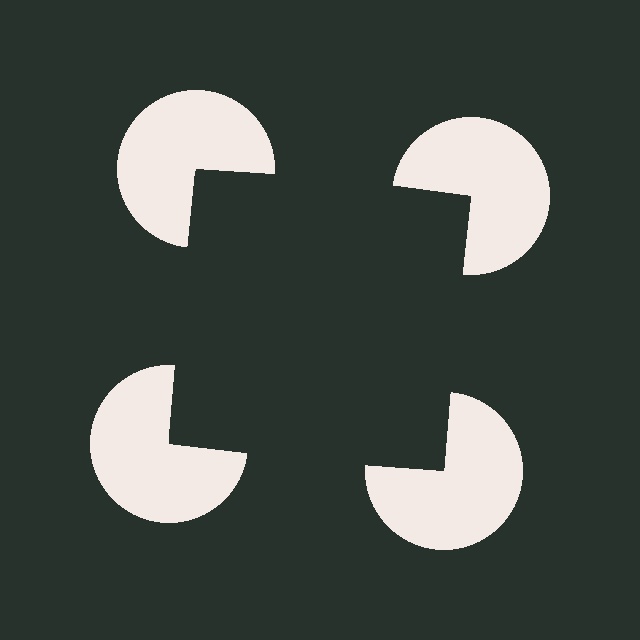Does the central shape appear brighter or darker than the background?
It typically appears slightly darker than the background, even though no actual brightness change is drawn.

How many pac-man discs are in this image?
There are 4 — one at each vertex of the illusory square.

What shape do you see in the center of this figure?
An illusory square — its edges are inferred from the aligned wedge cuts in the pac-man discs, not physically drawn.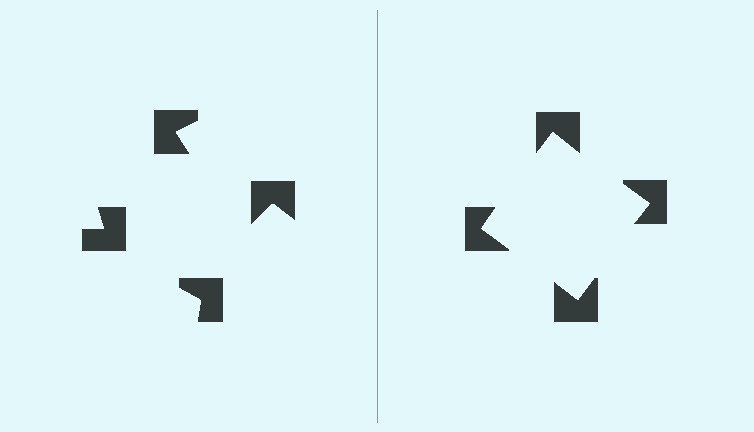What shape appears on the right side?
An illusory square.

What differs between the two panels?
The notched squares are positioned identically on both sides; only the wedge orientations differ. On the right they align to a square; on the left they are misaligned.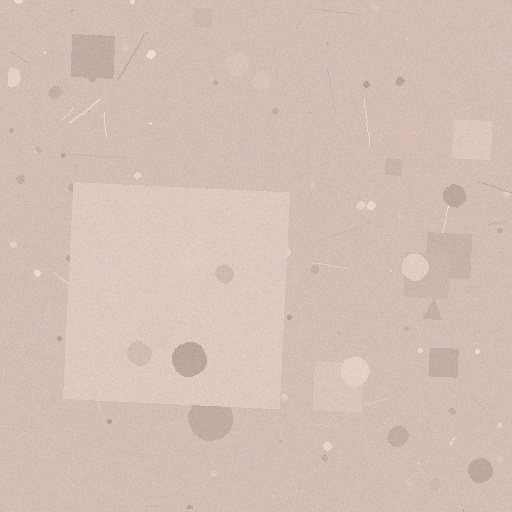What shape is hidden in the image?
A square is hidden in the image.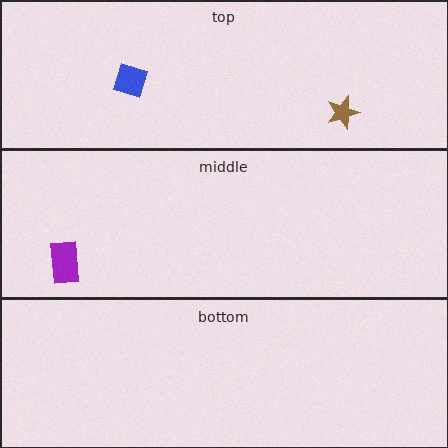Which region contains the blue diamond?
The top region.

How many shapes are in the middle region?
1.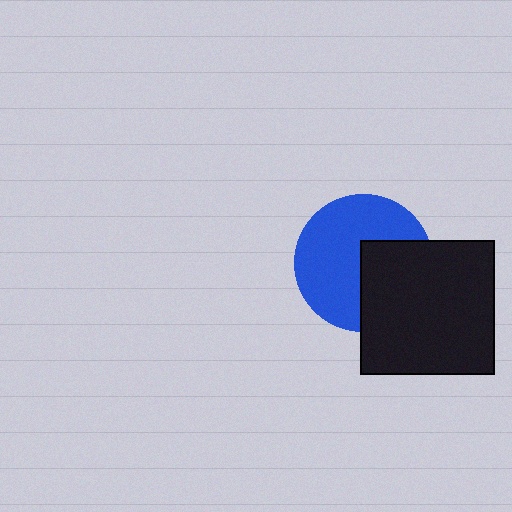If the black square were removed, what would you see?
You would see the complete blue circle.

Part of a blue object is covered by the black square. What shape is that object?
It is a circle.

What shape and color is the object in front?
The object in front is a black square.